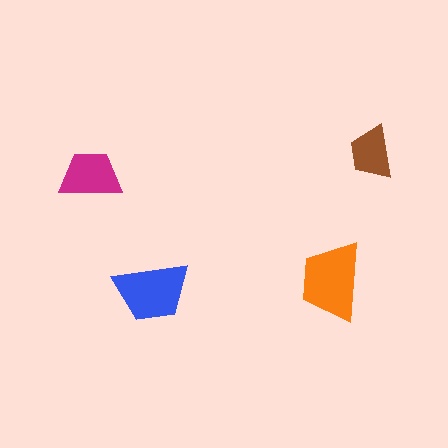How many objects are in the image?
There are 4 objects in the image.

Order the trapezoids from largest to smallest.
the orange one, the blue one, the magenta one, the brown one.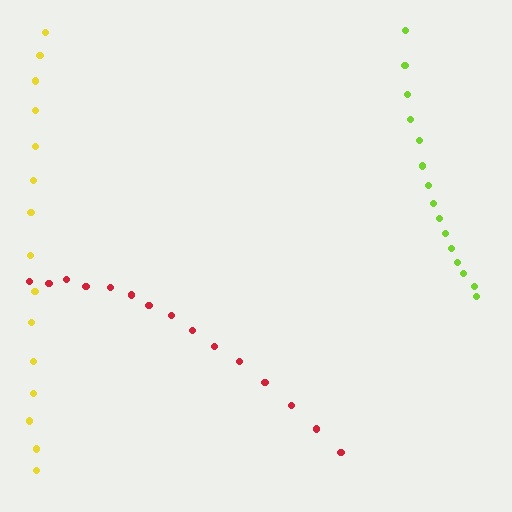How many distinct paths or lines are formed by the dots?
There are 3 distinct paths.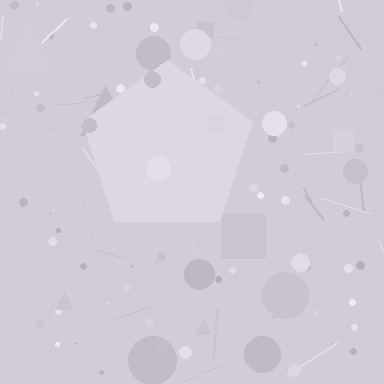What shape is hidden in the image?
A pentagon is hidden in the image.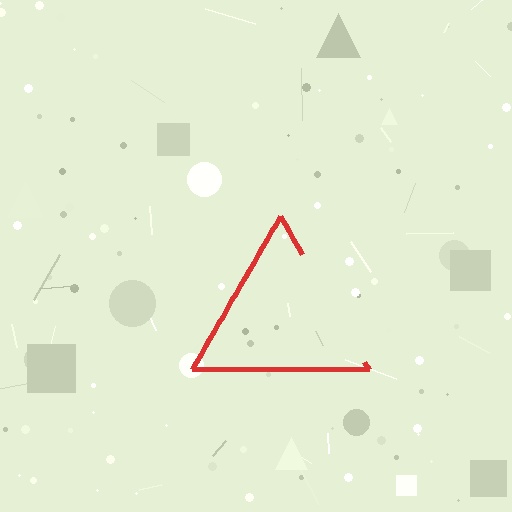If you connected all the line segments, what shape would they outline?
They would outline a triangle.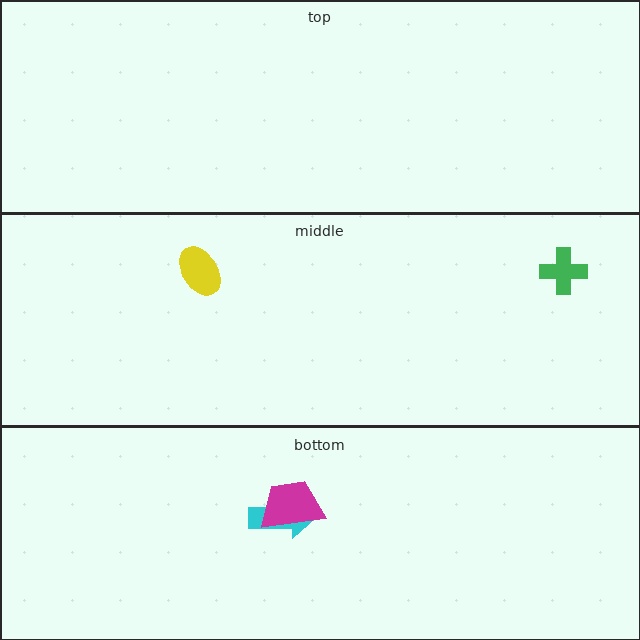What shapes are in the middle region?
The green cross, the yellow ellipse.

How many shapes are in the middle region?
2.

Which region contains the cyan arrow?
The bottom region.